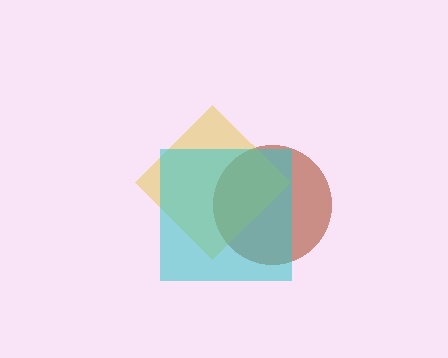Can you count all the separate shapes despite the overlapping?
Yes, there are 3 separate shapes.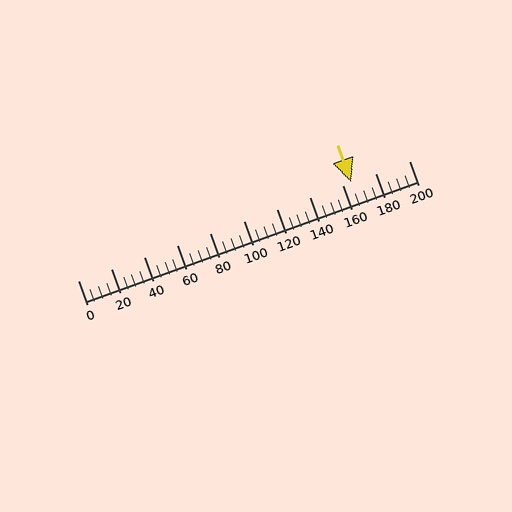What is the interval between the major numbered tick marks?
The major tick marks are spaced 20 units apart.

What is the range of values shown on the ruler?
The ruler shows values from 0 to 200.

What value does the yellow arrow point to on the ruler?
The yellow arrow points to approximately 165.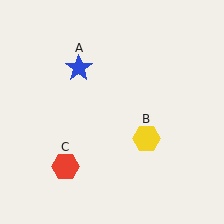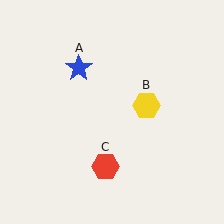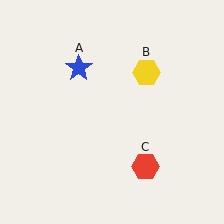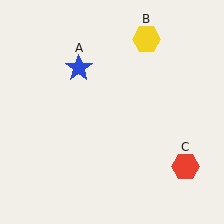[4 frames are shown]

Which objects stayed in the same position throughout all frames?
Blue star (object A) remained stationary.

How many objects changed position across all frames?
2 objects changed position: yellow hexagon (object B), red hexagon (object C).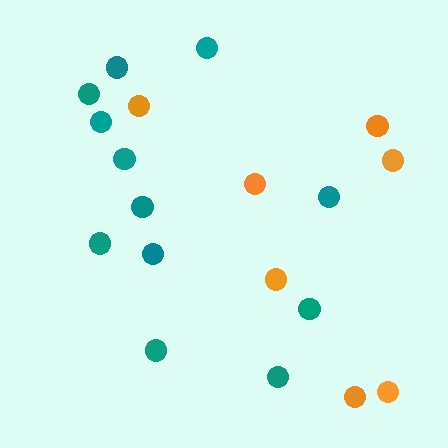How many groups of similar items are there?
There are 2 groups: one group of teal circles (12) and one group of orange circles (7).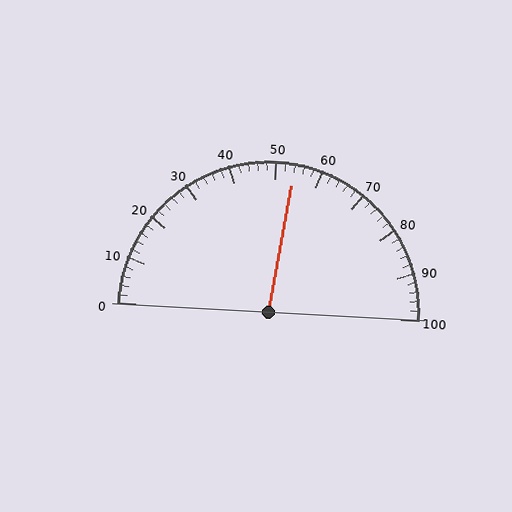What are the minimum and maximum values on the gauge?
The gauge ranges from 0 to 100.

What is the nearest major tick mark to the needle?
The nearest major tick mark is 50.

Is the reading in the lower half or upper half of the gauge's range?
The reading is in the upper half of the range (0 to 100).